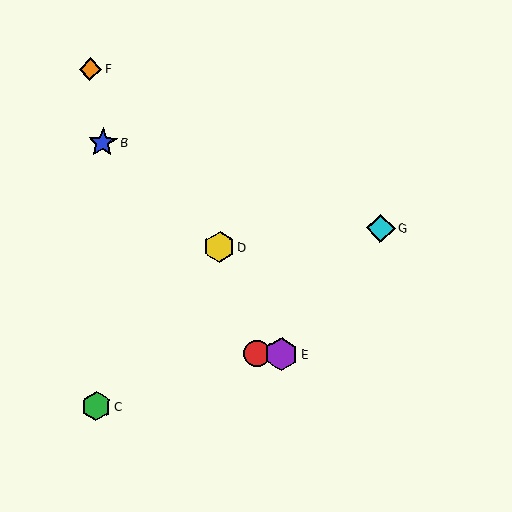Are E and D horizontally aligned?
No, E is at y≈354 and D is at y≈247.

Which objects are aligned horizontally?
Objects A, E are aligned horizontally.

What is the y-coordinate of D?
Object D is at y≈247.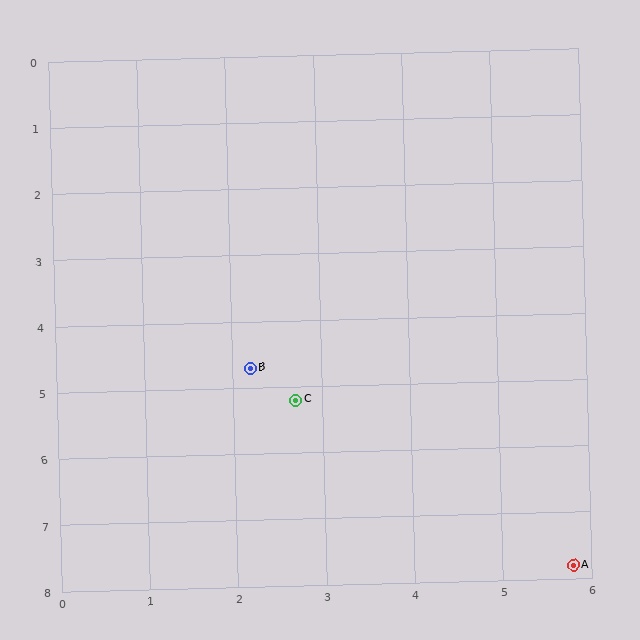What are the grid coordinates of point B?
Point B is at approximately (2.2, 4.7).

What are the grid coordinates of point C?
Point C is at approximately (2.7, 5.2).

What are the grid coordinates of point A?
Point A is at approximately (5.8, 7.8).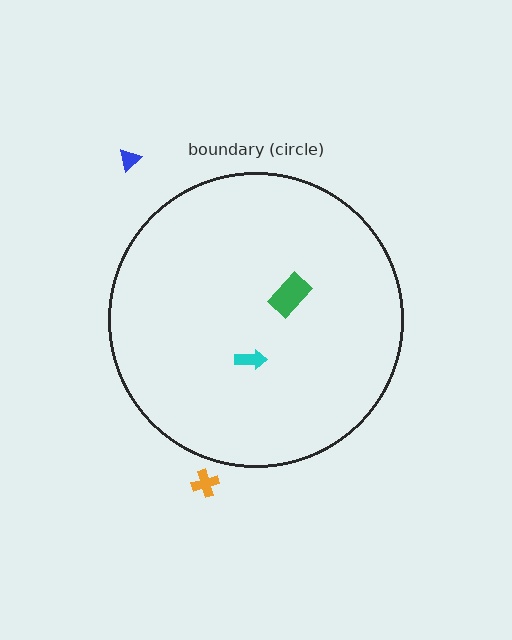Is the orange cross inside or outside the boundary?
Outside.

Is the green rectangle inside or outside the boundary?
Inside.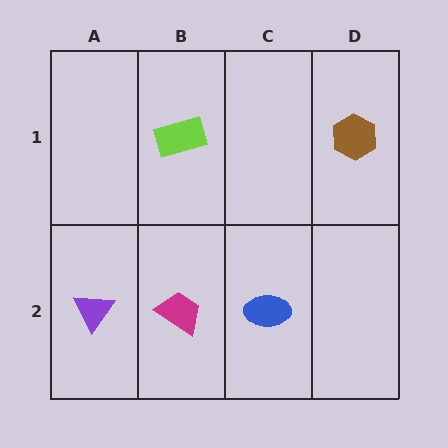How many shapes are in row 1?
2 shapes.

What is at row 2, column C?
A blue ellipse.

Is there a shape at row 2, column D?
No, that cell is empty.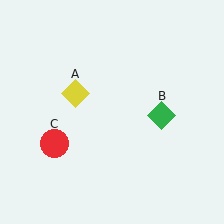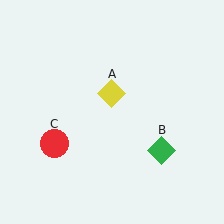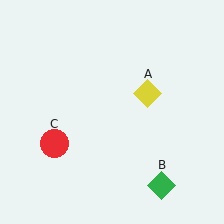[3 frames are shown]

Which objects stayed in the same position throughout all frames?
Red circle (object C) remained stationary.